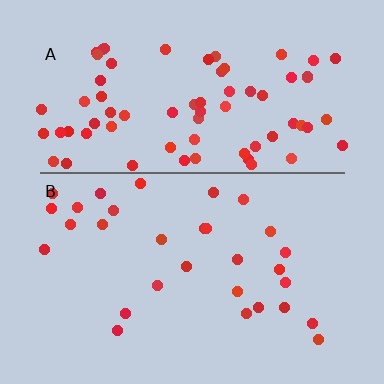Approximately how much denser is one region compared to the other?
Approximately 2.5× — region A over region B.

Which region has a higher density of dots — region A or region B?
A (the top).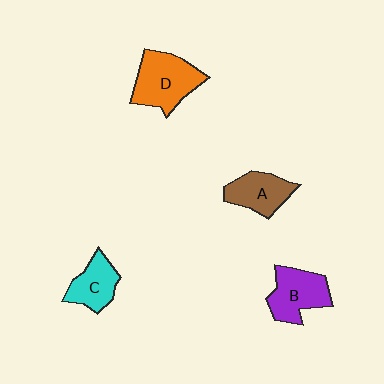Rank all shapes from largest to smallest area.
From largest to smallest: D (orange), B (purple), A (brown), C (cyan).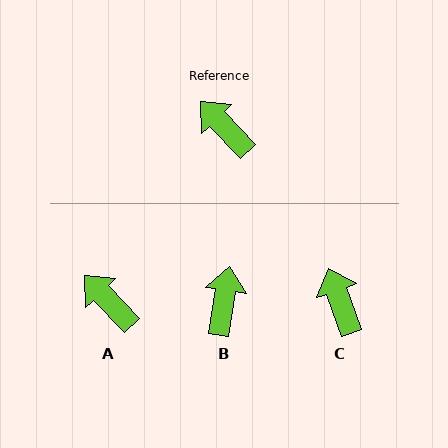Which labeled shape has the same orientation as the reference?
A.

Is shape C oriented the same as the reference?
No, it is off by about 24 degrees.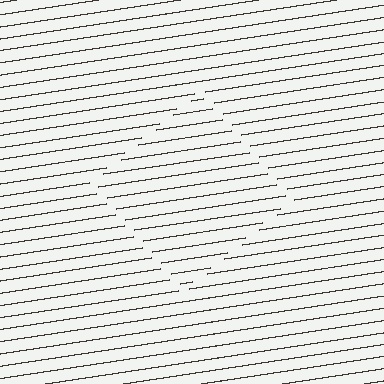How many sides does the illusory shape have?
4 sides — the line-ends trace a square.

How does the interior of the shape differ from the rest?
The interior of the shape contains the same grating, shifted by half a period — the contour is defined by the phase discontinuity where line-ends from the inner and outer gratings abut.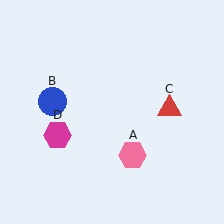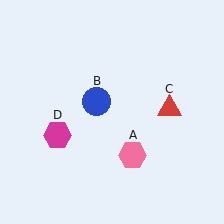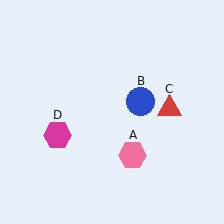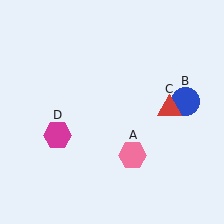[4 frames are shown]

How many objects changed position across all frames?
1 object changed position: blue circle (object B).